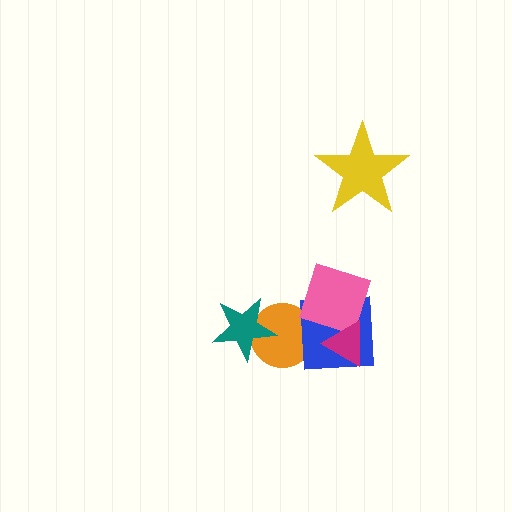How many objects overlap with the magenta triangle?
2 objects overlap with the magenta triangle.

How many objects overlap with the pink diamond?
3 objects overlap with the pink diamond.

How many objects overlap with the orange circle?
3 objects overlap with the orange circle.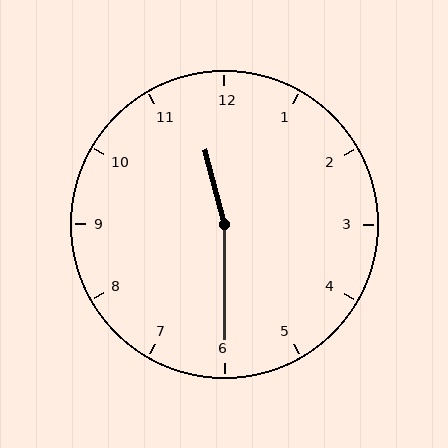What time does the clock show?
11:30.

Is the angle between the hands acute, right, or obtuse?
It is obtuse.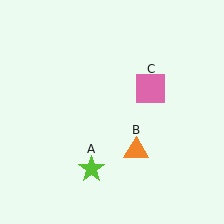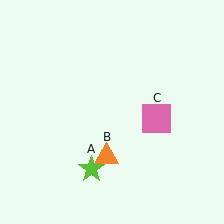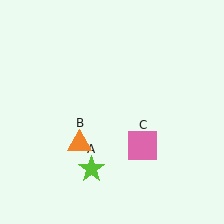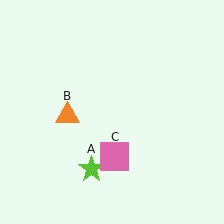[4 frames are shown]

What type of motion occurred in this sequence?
The orange triangle (object B), pink square (object C) rotated clockwise around the center of the scene.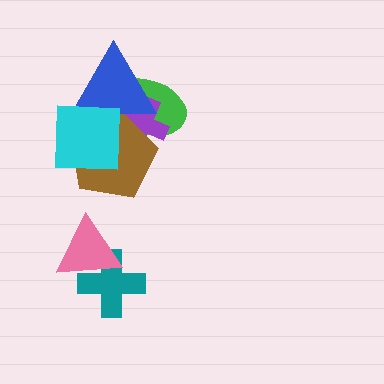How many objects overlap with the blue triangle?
4 objects overlap with the blue triangle.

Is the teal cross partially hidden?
Yes, it is partially covered by another shape.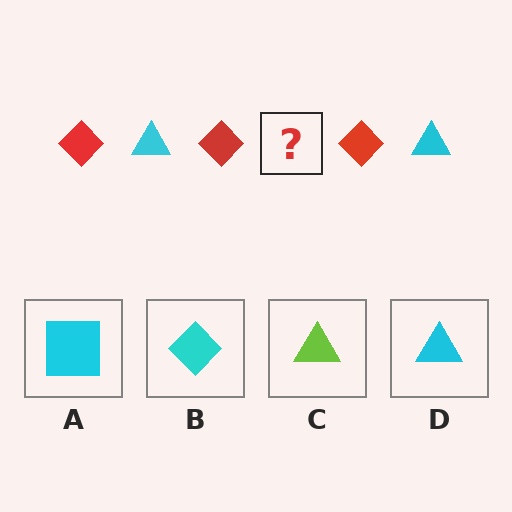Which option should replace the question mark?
Option D.